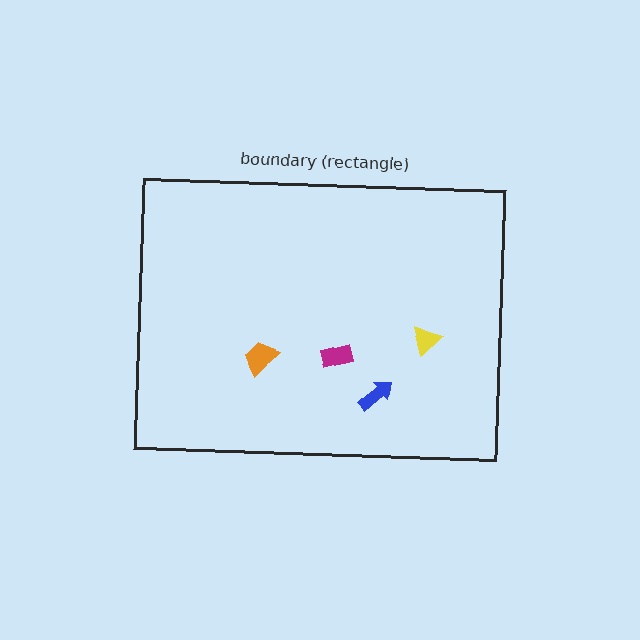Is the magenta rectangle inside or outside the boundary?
Inside.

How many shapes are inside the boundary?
4 inside, 0 outside.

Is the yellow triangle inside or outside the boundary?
Inside.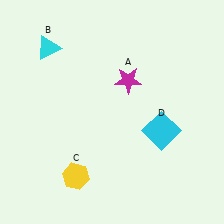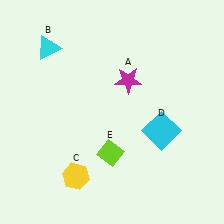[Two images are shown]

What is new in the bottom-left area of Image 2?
A lime diamond (E) was added in the bottom-left area of Image 2.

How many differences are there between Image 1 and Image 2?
There is 1 difference between the two images.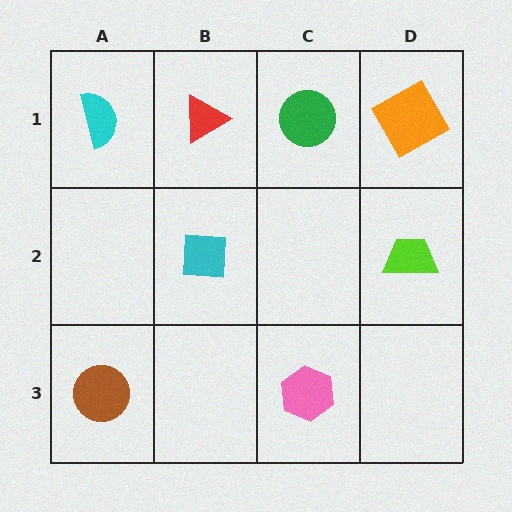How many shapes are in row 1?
4 shapes.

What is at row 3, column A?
A brown circle.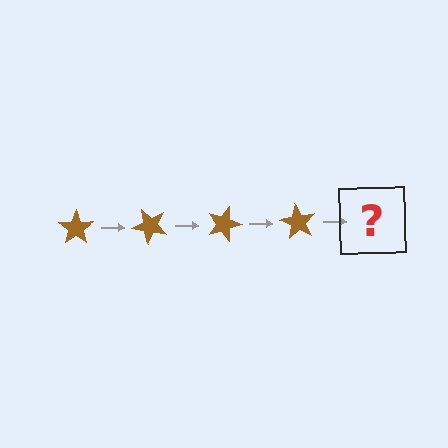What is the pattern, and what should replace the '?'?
The pattern is that the star rotates 45 degrees each step. The '?' should be a brown star rotated 180 degrees.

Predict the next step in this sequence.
The next step is a brown star rotated 180 degrees.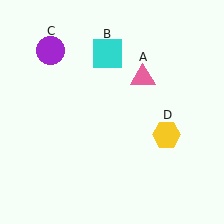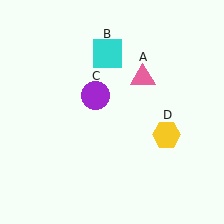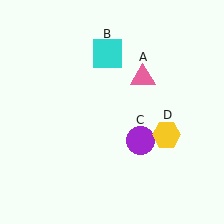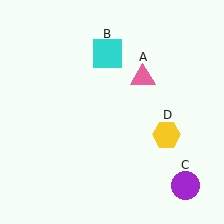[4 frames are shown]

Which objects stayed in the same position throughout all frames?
Pink triangle (object A) and cyan square (object B) and yellow hexagon (object D) remained stationary.